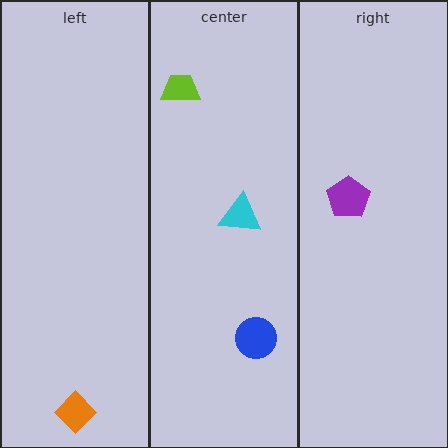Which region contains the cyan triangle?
The center region.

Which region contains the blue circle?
The center region.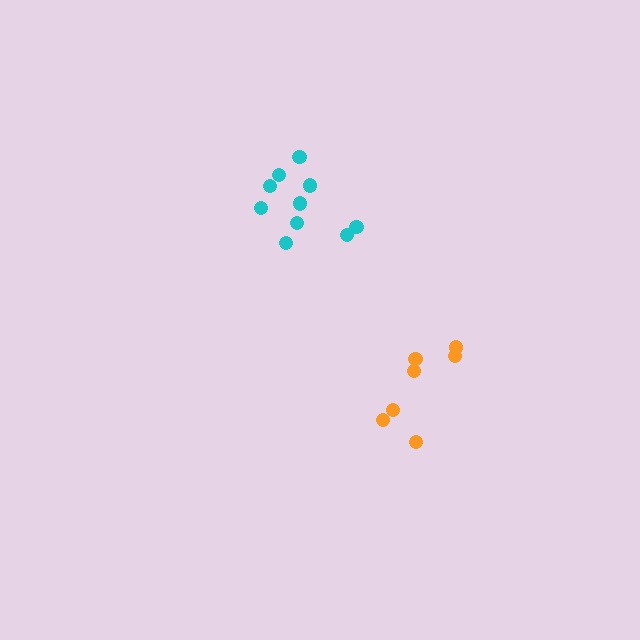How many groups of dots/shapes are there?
There are 2 groups.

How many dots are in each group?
Group 1: 8 dots, Group 2: 10 dots (18 total).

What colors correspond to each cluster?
The clusters are colored: orange, cyan.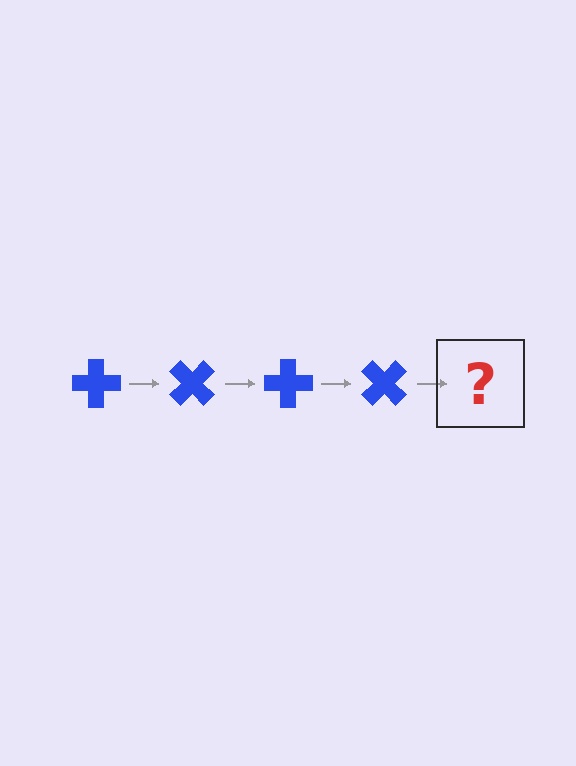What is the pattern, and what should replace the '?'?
The pattern is that the cross rotates 45 degrees each step. The '?' should be a blue cross rotated 180 degrees.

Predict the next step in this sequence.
The next step is a blue cross rotated 180 degrees.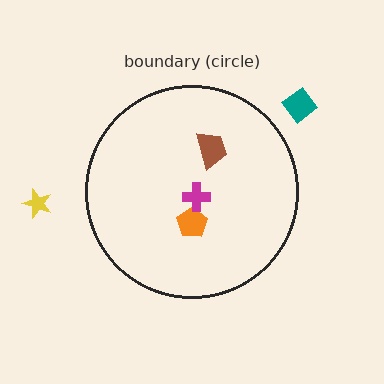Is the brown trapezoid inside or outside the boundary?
Inside.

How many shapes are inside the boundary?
3 inside, 2 outside.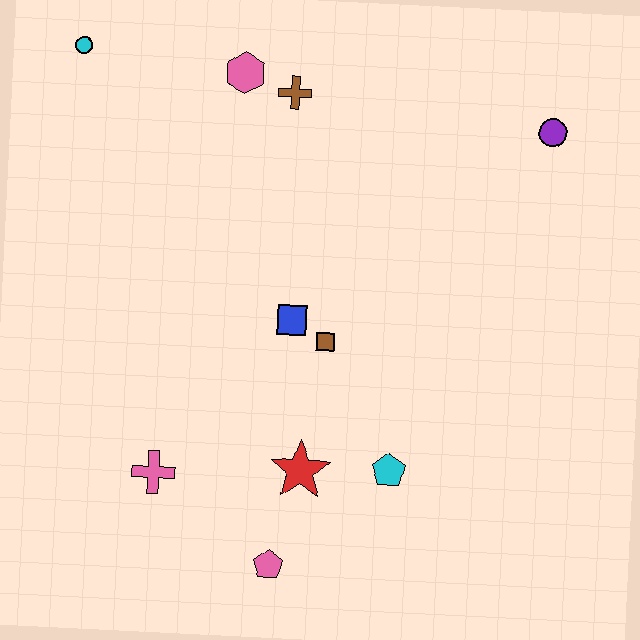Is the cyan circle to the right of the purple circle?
No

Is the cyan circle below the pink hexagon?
No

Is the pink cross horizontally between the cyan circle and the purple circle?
Yes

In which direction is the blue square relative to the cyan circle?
The blue square is below the cyan circle.